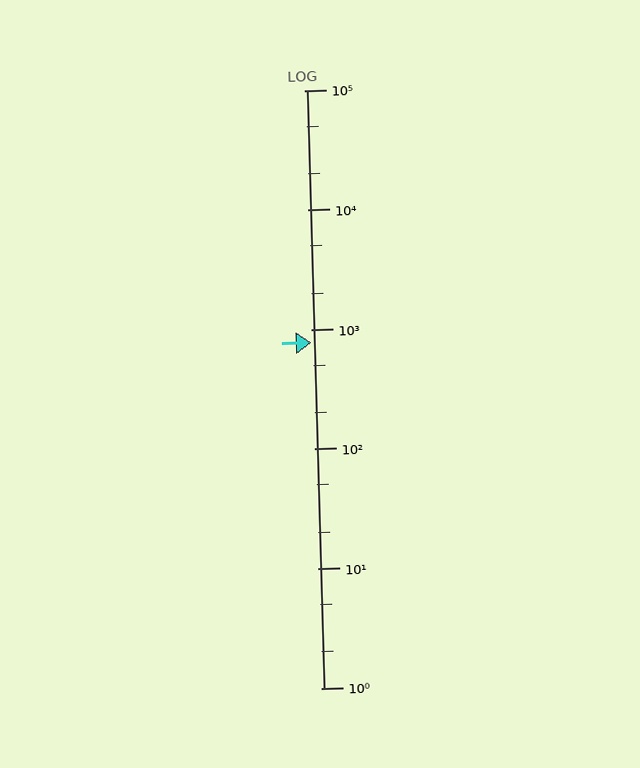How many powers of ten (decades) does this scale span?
The scale spans 5 decades, from 1 to 100000.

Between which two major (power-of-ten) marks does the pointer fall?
The pointer is between 100 and 1000.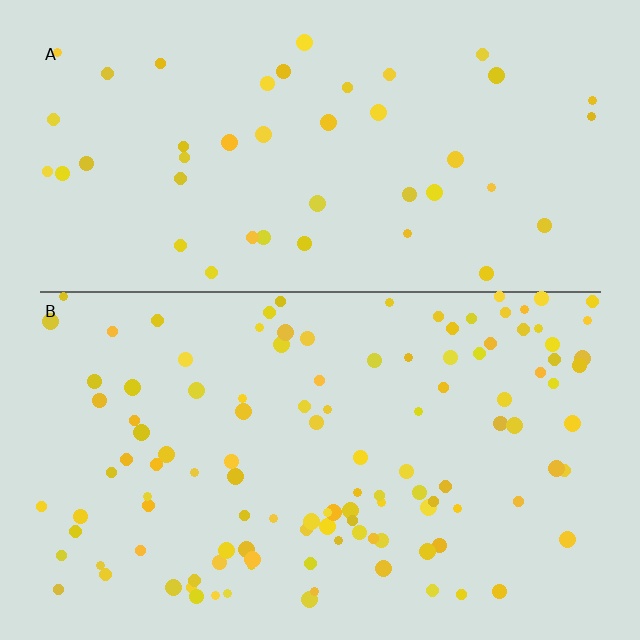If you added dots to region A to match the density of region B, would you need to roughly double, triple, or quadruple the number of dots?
Approximately triple.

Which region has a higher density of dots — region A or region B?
B (the bottom).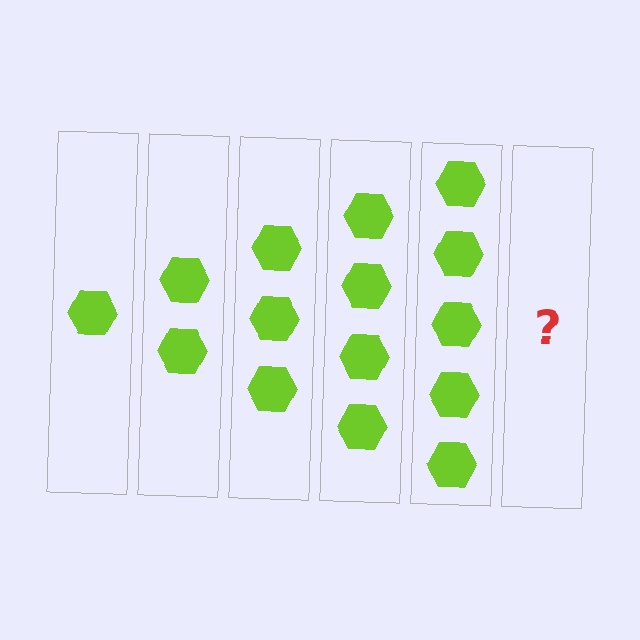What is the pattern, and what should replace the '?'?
The pattern is that each step adds one more hexagon. The '?' should be 6 hexagons.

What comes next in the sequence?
The next element should be 6 hexagons.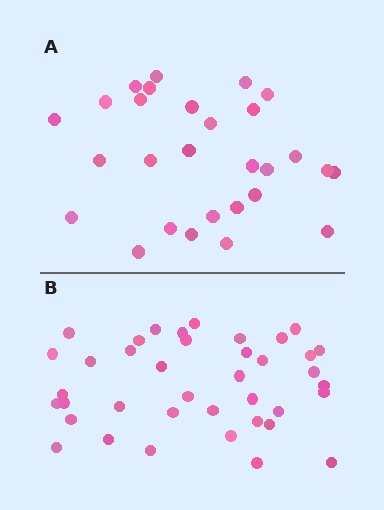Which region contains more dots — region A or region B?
Region B (the bottom region) has more dots.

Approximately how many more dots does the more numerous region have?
Region B has roughly 12 or so more dots than region A.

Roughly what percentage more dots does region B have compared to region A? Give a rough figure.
About 40% more.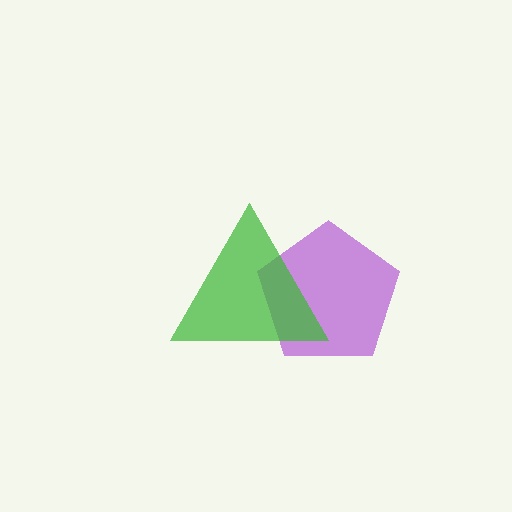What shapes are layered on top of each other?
The layered shapes are: a purple pentagon, a green triangle.